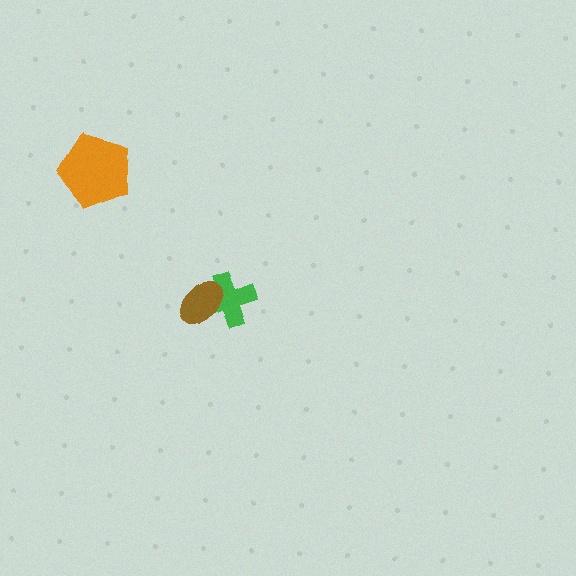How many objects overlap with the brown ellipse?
1 object overlaps with the brown ellipse.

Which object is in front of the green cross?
The brown ellipse is in front of the green cross.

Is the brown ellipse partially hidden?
No, no other shape covers it.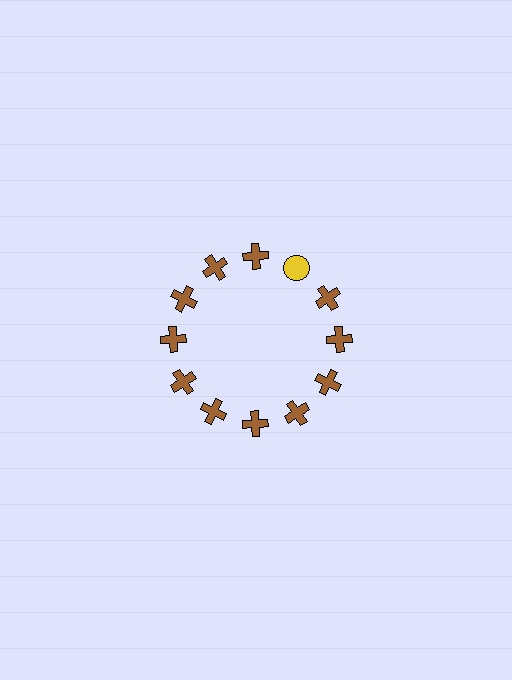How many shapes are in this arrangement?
There are 12 shapes arranged in a ring pattern.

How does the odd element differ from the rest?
It differs in both color (yellow instead of brown) and shape (circle instead of cross).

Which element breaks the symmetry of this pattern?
The yellow circle at roughly the 1 o'clock position breaks the symmetry. All other shapes are brown crosses.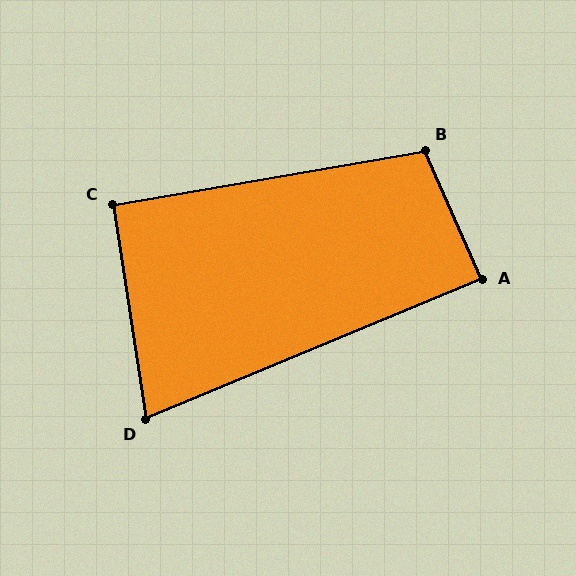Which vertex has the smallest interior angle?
D, at approximately 76 degrees.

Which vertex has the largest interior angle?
B, at approximately 104 degrees.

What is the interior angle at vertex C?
Approximately 91 degrees (approximately right).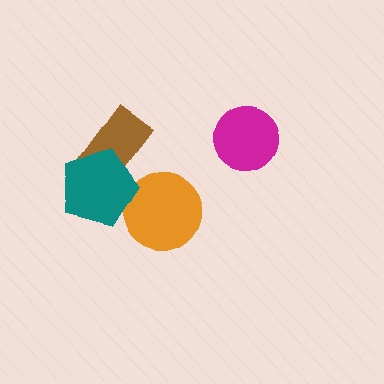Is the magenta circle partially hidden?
No, no other shape covers it.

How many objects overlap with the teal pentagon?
2 objects overlap with the teal pentagon.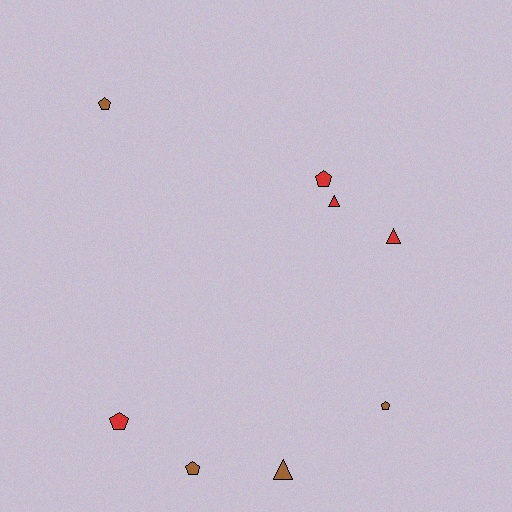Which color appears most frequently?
Brown, with 4 objects.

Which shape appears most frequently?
Pentagon, with 5 objects.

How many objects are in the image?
There are 8 objects.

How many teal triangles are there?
There are no teal triangles.